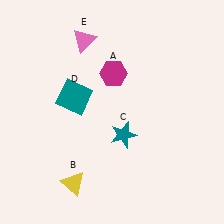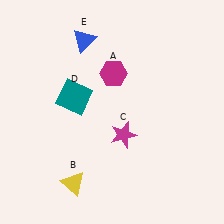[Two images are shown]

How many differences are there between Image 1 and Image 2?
There are 2 differences between the two images.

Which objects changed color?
C changed from teal to magenta. E changed from pink to blue.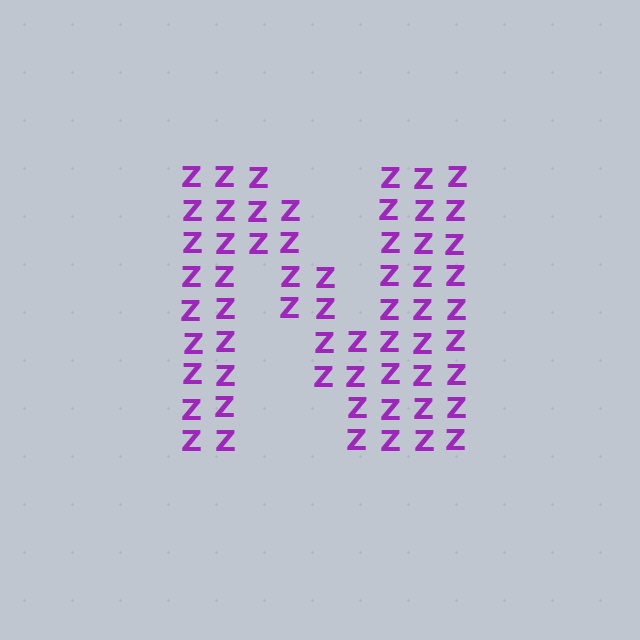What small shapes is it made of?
It is made of small letter Z's.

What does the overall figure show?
The overall figure shows the letter N.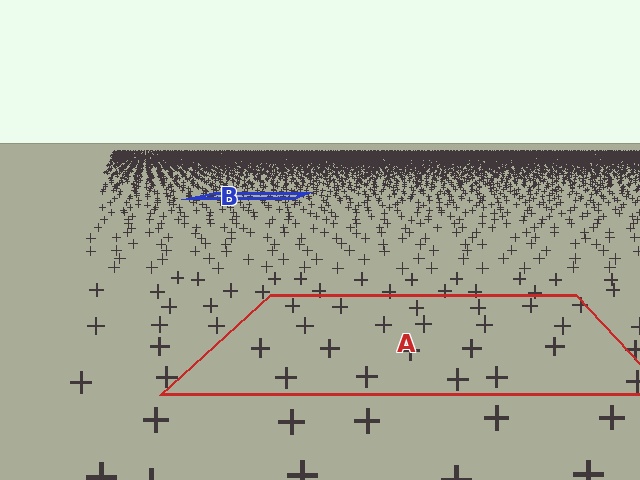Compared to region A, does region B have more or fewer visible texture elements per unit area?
Region B has more texture elements per unit area — they are packed more densely because it is farther away.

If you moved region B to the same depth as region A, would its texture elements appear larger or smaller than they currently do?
They would appear larger. At a closer depth, the same texture elements are projected at a bigger on-screen size.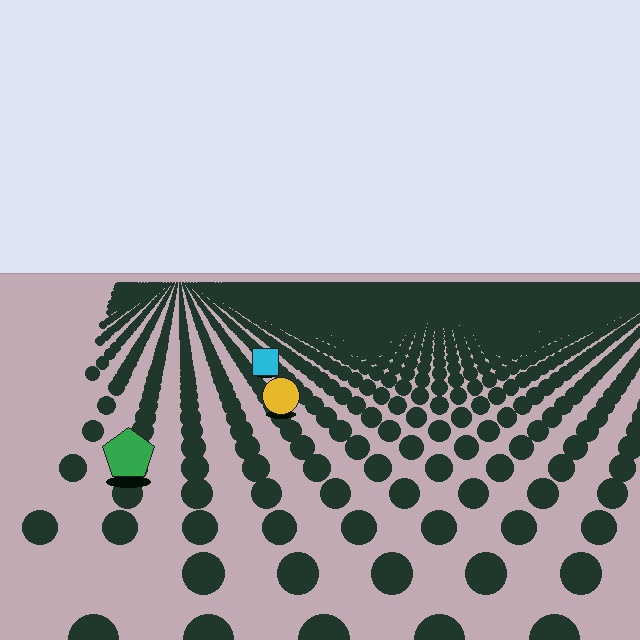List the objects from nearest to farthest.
From nearest to farthest: the green pentagon, the yellow circle, the cyan square.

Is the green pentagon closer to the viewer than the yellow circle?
Yes. The green pentagon is closer — you can tell from the texture gradient: the ground texture is coarser near it.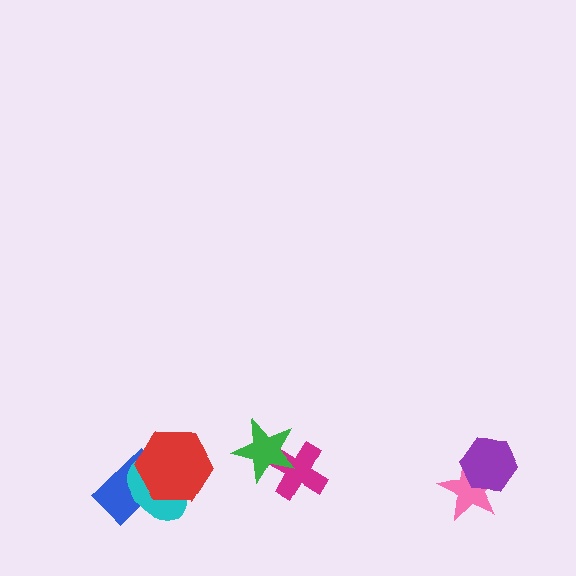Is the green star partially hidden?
No, no other shape covers it.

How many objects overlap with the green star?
1 object overlaps with the green star.